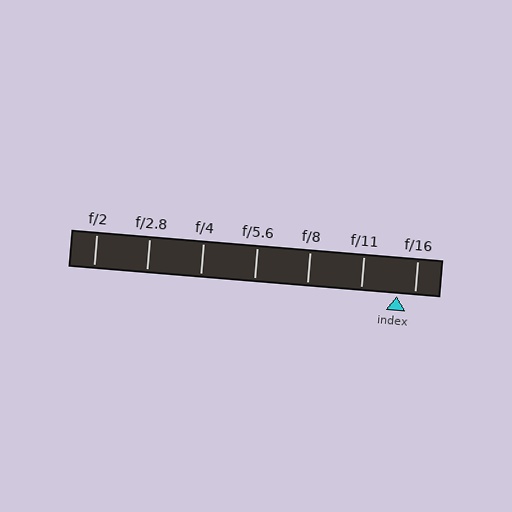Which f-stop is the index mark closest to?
The index mark is closest to f/16.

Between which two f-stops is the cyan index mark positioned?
The index mark is between f/11 and f/16.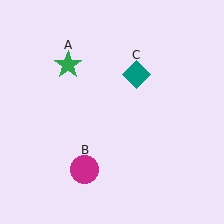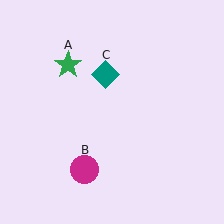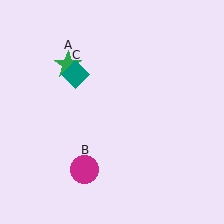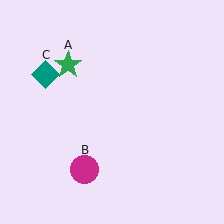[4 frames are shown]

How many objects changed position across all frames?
1 object changed position: teal diamond (object C).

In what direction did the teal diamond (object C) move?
The teal diamond (object C) moved left.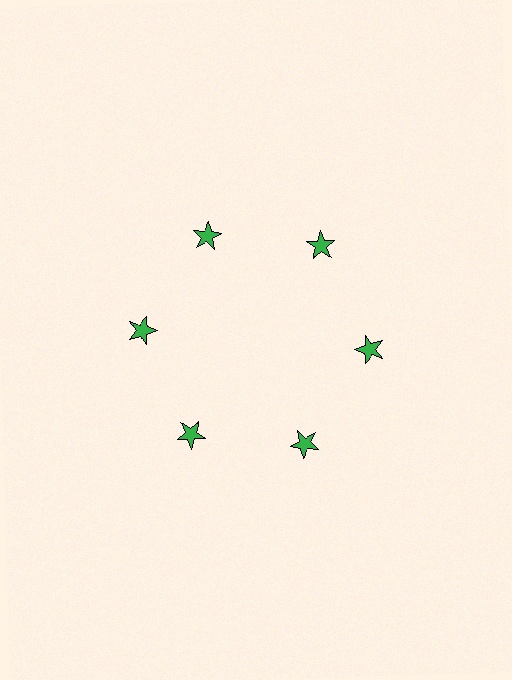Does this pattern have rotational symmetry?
Yes, this pattern has 6-fold rotational symmetry. It looks the same after rotating 60 degrees around the center.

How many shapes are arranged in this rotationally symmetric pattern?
There are 6 shapes, arranged in 6 groups of 1.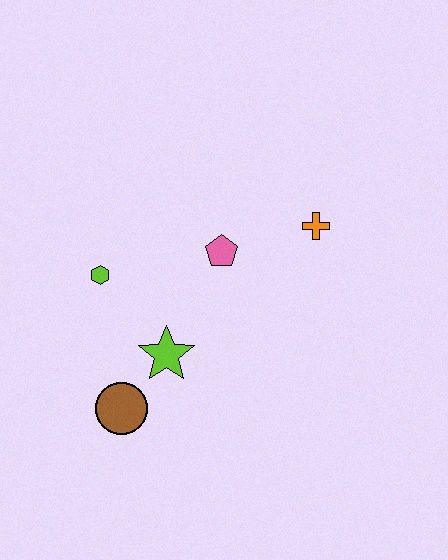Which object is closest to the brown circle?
The lime star is closest to the brown circle.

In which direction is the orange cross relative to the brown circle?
The orange cross is to the right of the brown circle.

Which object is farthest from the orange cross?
The brown circle is farthest from the orange cross.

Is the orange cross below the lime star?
No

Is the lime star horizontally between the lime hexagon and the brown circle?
No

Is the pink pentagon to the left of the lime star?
No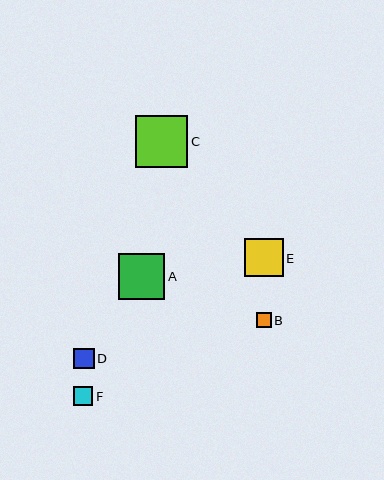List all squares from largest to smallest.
From largest to smallest: C, A, E, D, F, B.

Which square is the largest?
Square C is the largest with a size of approximately 52 pixels.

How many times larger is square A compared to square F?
Square A is approximately 2.4 times the size of square F.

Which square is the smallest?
Square B is the smallest with a size of approximately 15 pixels.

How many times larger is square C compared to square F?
Square C is approximately 2.7 times the size of square F.